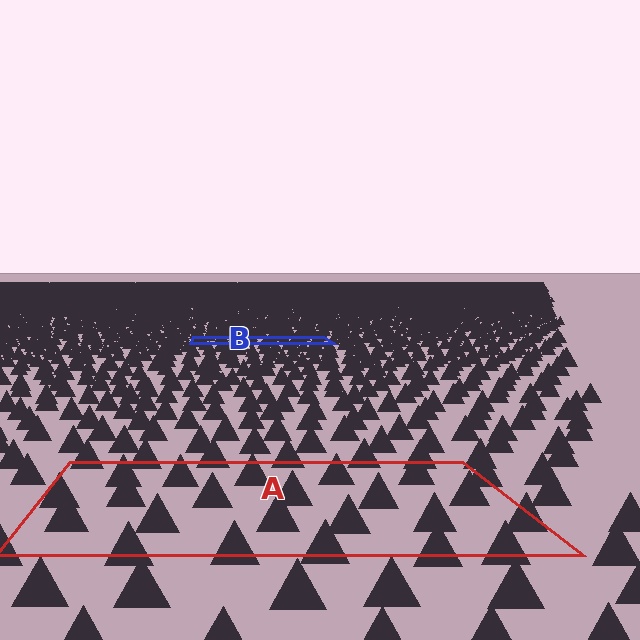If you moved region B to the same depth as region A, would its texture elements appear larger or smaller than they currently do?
They would appear larger. At a closer depth, the same texture elements are projected at a bigger on-screen size.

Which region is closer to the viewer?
Region A is closer. The texture elements there are larger and more spread out.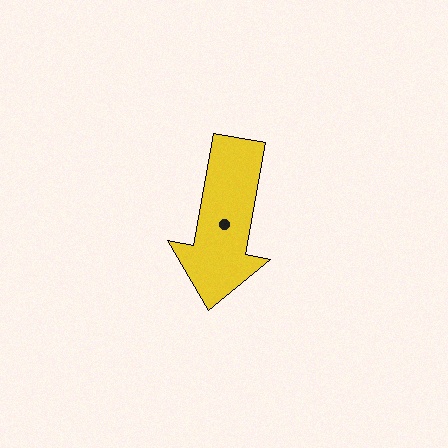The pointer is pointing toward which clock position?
Roughly 6 o'clock.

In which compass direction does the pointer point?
South.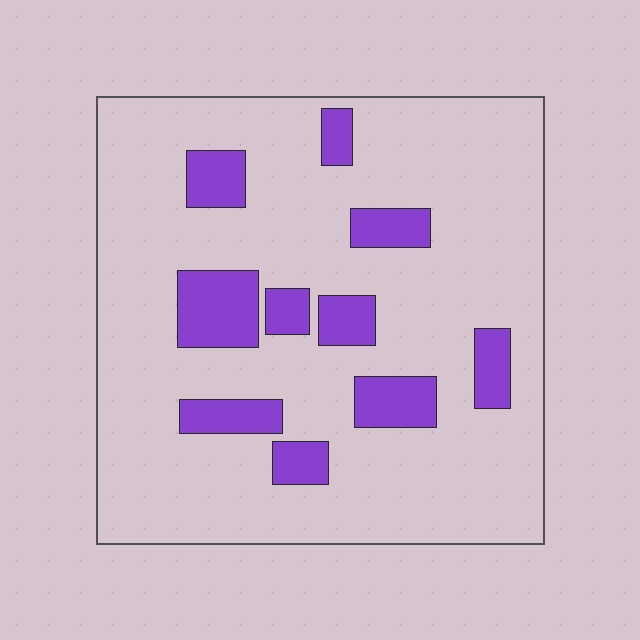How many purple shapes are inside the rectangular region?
10.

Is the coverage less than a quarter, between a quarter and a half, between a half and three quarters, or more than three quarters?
Less than a quarter.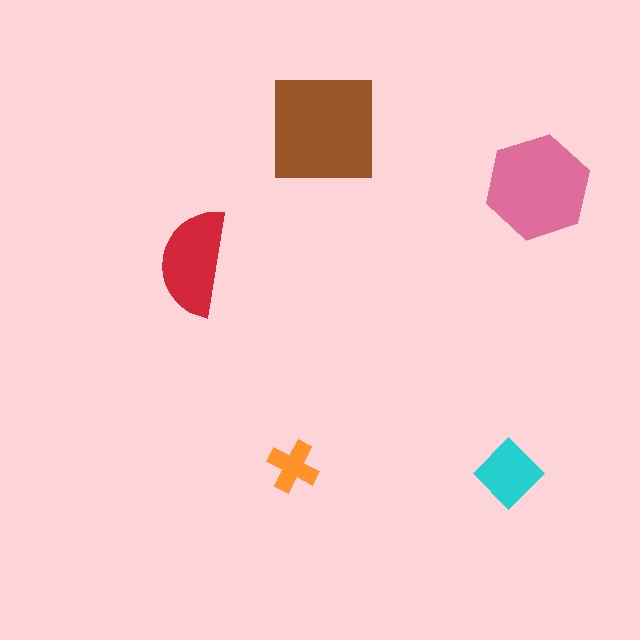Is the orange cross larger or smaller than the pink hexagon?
Smaller.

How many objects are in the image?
There are 5 objects in the image.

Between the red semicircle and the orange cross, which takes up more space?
The red semicircle.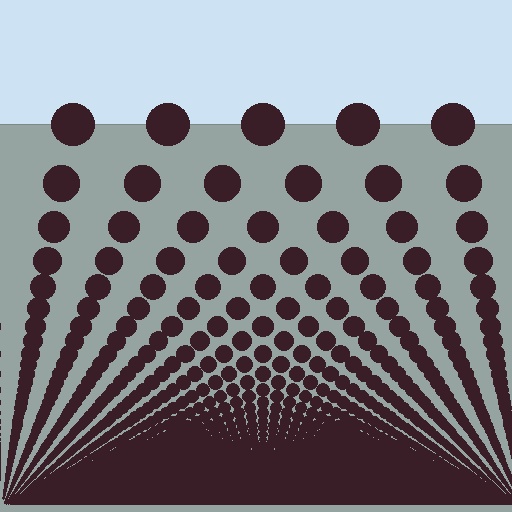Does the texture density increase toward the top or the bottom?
Density increases toward the bottom.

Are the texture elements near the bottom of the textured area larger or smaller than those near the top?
Smaller. The gradient is inverted — elements near the bottom are smaller and denser.